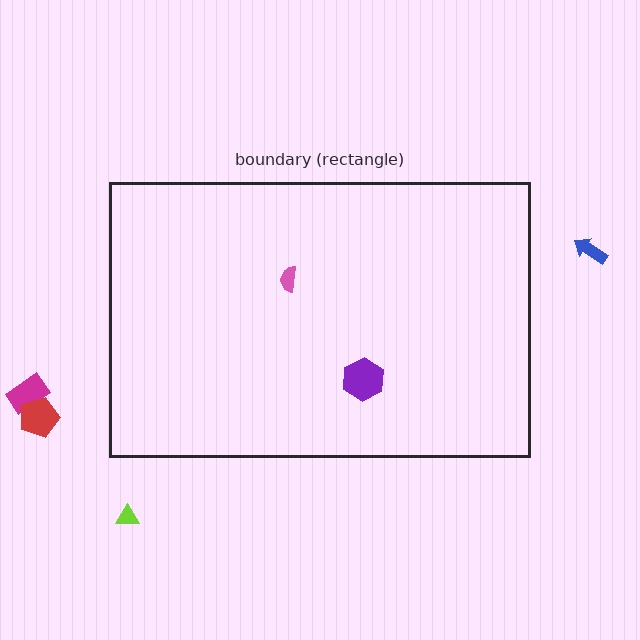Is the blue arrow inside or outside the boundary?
Outside.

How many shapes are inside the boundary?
2 inside, 4 outside.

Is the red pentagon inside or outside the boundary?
Outside.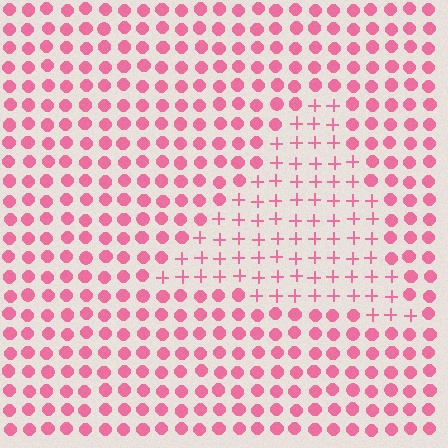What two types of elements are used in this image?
The image uses plus signs inside the triangle region and circles outside it.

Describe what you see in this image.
The image is filled with small pink elements arranged in a uniform grid. A triangle-shaped region contains plus signs, while the surrounding area contains circles. The boundary is defined purely by the change in element shape.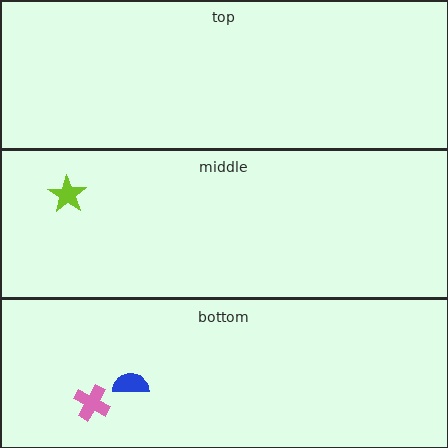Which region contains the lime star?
The middle region.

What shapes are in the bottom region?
The blue semicircle, the pink cross.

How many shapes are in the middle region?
1.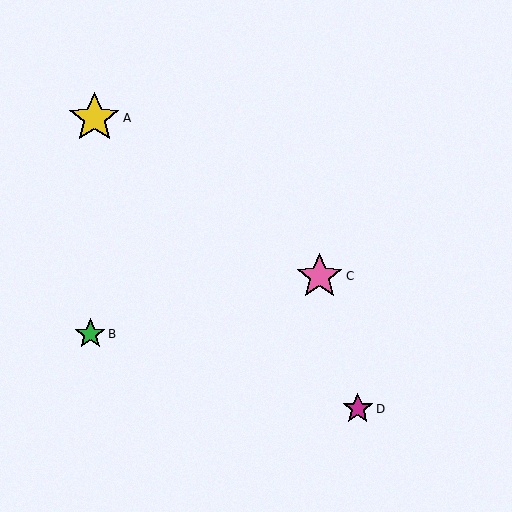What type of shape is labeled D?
Shape D is a magenta star.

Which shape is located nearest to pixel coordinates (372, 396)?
The magenta star (labeled D) at (358, 409) is nearest to that location.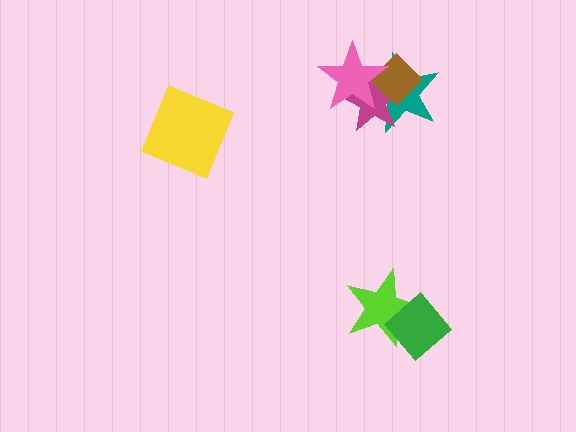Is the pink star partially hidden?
No, no other shape covers it.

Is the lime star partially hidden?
Yes, it is partially covered by another shape.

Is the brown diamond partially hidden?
Yes, it is partially covered by another shape.